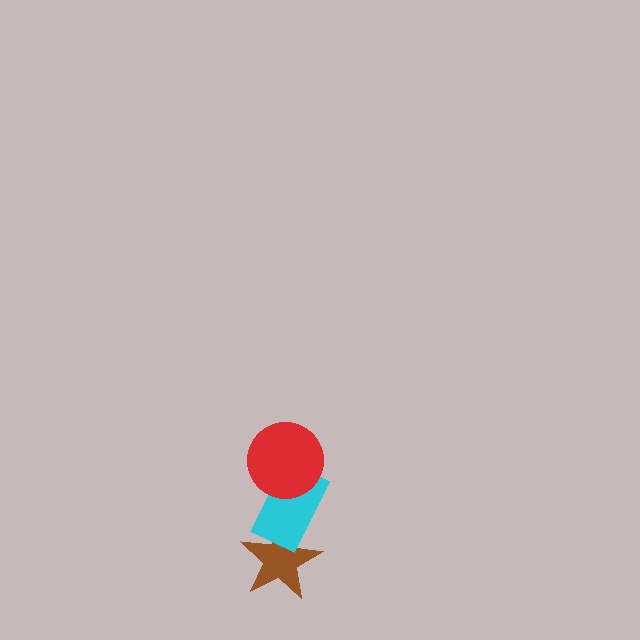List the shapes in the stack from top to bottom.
From top to bottom: the red circle, the cyan rectangle, the brown star.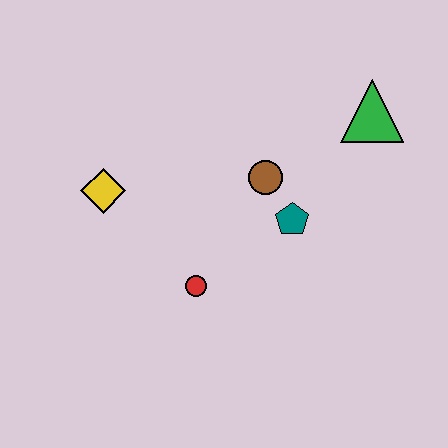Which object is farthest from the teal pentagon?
The yellow diamond is farthest from the teal pentagon.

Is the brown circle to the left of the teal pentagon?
Yes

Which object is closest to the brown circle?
The teal pentagon is closest to the brown circle.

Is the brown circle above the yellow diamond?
Yes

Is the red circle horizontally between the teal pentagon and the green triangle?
No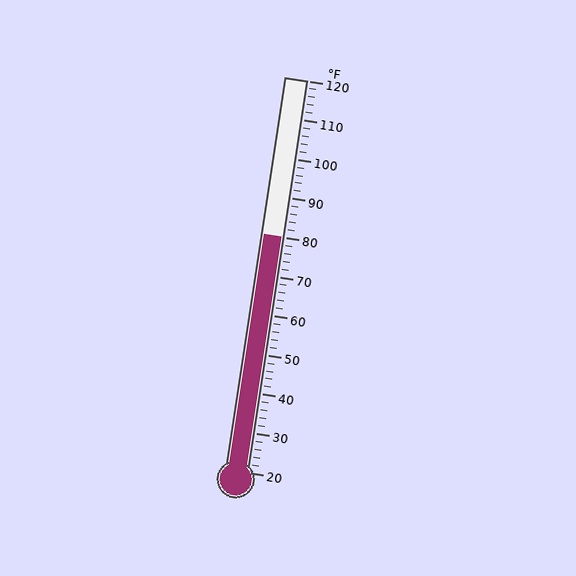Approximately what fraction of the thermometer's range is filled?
The thermometer is filled to approximately 60% of its range.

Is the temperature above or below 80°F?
The temperature is at 80°F.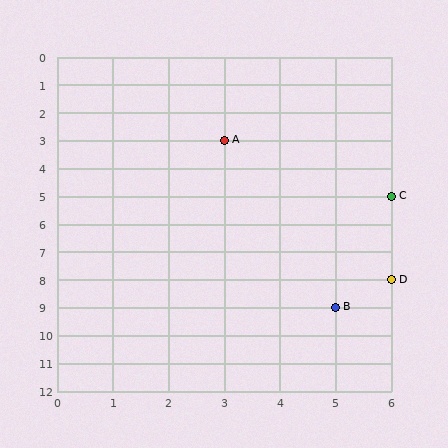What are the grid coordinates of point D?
Point D is at grid coordinates (6, 8).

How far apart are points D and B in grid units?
Points D and B are 1 column and 1 row apart (about 1.4 grid units diagonally).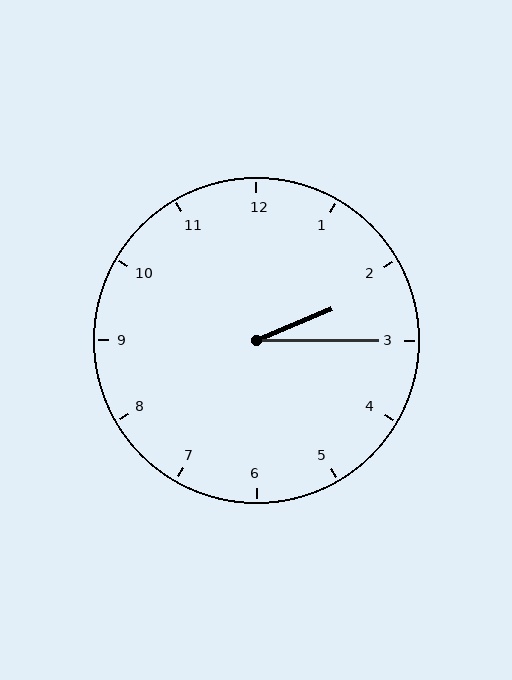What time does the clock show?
2:15.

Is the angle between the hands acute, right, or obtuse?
It is acute.